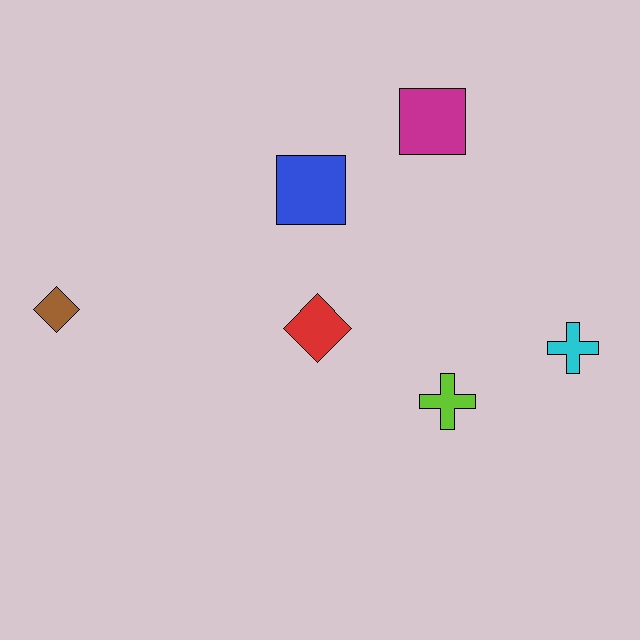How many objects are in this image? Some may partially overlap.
There are 6 objects.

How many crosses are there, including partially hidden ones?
There are 2 crosses.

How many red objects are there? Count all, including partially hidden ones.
There is 1 red object.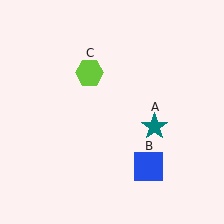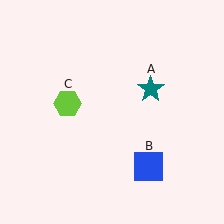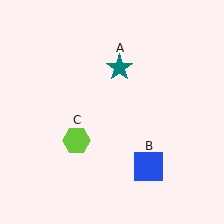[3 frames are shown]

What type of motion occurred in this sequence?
The teal star (object A), lime hexagon (object C) rotated counterclockwise around the center of the scene.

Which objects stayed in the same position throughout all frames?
Blue square (object B) remained stationary.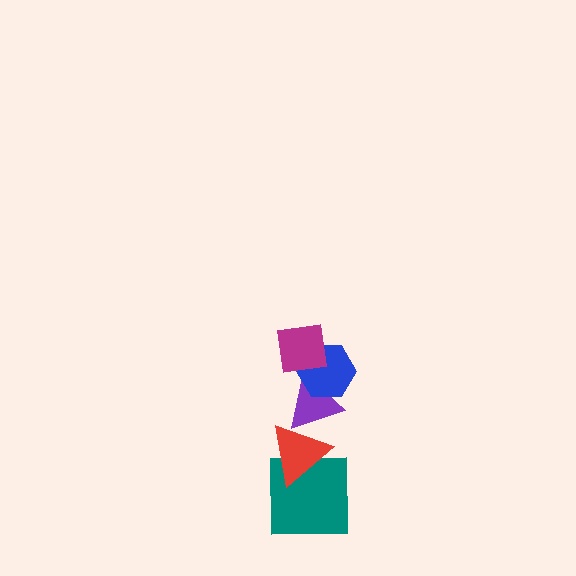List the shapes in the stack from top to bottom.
From top to bottom: the magenta square, the blue hexagon, the purple triangle, the red triangle, the teal square.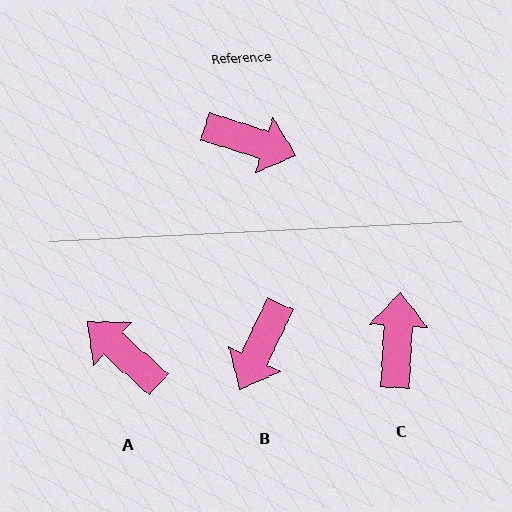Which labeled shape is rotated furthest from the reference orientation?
A, about 156 degrees away.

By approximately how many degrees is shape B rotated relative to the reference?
Approximately 98 degrees clockwise.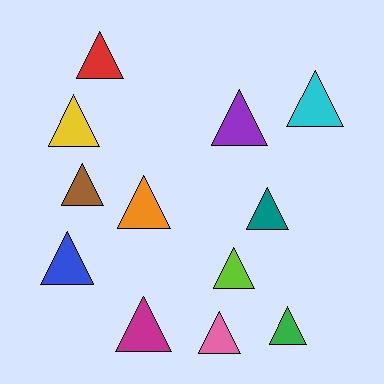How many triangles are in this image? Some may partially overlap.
There are 12 triangles.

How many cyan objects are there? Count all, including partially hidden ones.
There is 1 cyan object.